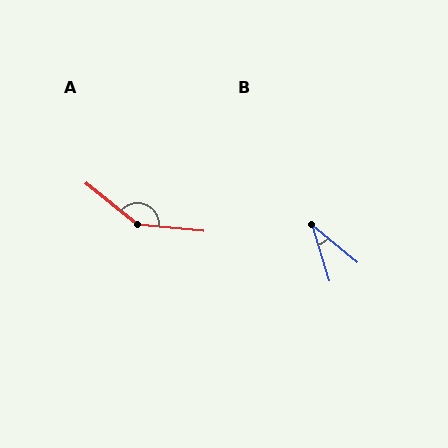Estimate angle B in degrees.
Approximately 33 degrees.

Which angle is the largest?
A, at approximately 147 degrees.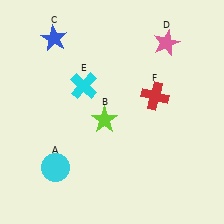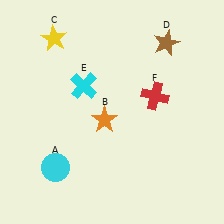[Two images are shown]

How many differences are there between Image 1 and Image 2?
There are 3 differences between the two images.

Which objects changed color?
B changed from lime to orange. C changed from blue to yellow. D changed from pink to brown.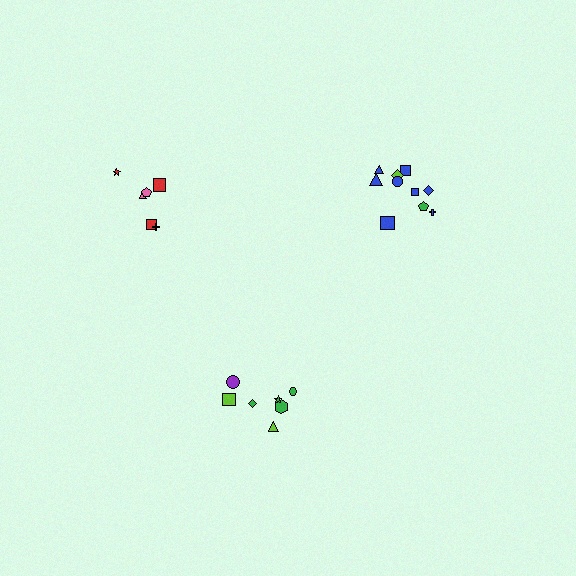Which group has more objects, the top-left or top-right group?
The top-right group.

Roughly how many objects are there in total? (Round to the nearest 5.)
Roughly 25 objects in total.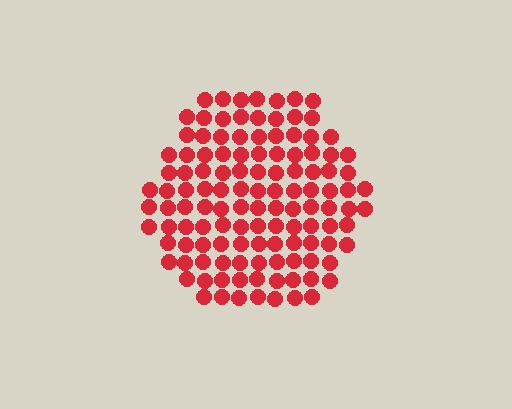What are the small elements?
The small elements are circles.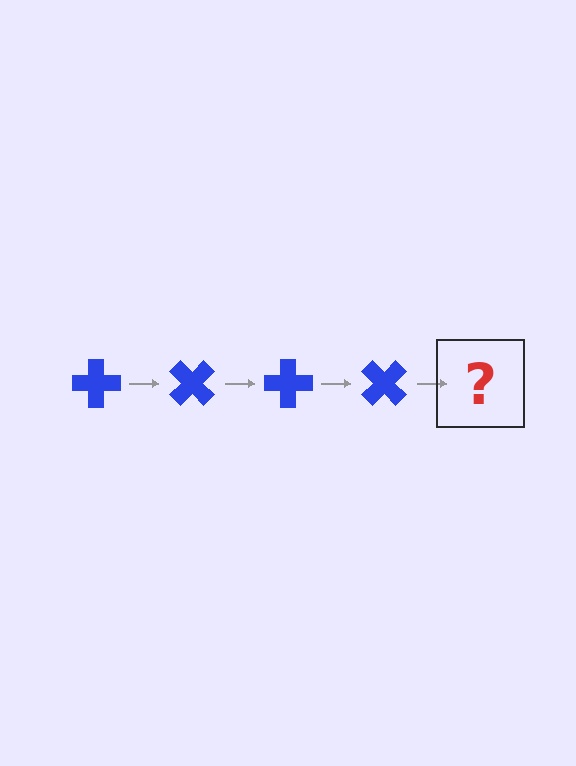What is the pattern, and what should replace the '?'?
The pattern is that the cross rotates 45 degrees each step. The '?' should be a blue cross rotated 180 degrees.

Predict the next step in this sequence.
The next step is a blue cross rotated 180 degrees.